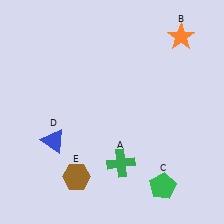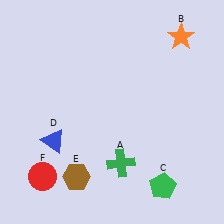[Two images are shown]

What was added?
A red circle (F) was added in Image 2.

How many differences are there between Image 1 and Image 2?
There is 1 difference between the two images.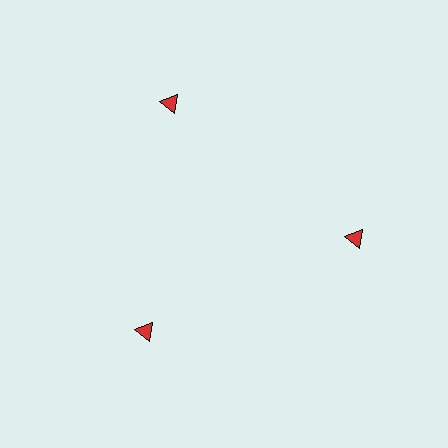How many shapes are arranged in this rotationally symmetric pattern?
There are 3 shapes, arranged in 3 groups of 1.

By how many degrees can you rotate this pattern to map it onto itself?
The pattern maps onto itself every 120 degrees of rotation.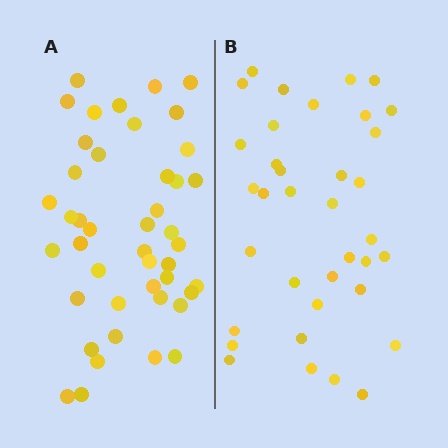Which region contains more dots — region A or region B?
Region A (the left region) has more dots.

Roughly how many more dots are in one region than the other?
Region A has roughly 8 or so more dots than region B.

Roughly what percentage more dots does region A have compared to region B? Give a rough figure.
About 20% more.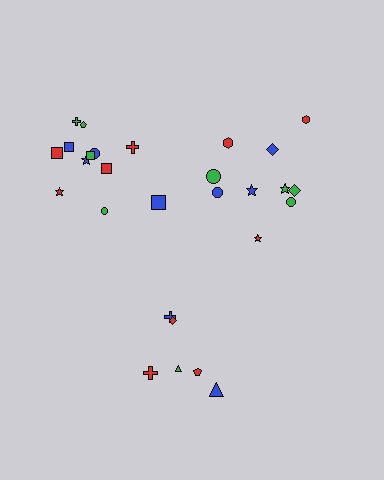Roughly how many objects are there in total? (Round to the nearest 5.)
Roughly 30 objects in total.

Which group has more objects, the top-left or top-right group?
The top-left group.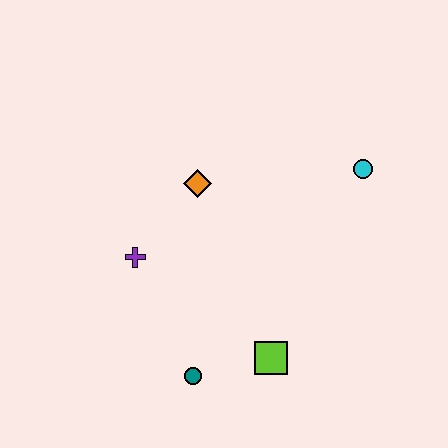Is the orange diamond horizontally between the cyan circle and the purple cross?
Yes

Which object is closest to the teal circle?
The lime square is closest to the teal circle.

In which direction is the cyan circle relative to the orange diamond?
The cyan circle is to the right of the orange diamond.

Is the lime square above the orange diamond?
No